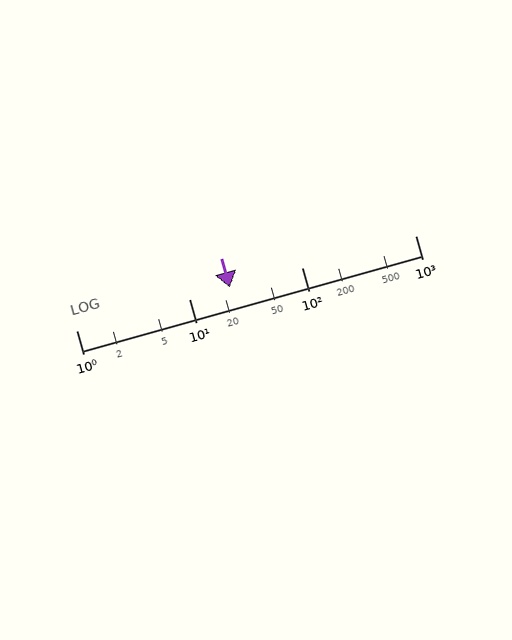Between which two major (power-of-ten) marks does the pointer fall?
The pointer is between 10 and 100.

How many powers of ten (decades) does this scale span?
The scale spans 3 decades, from 1 to 1000.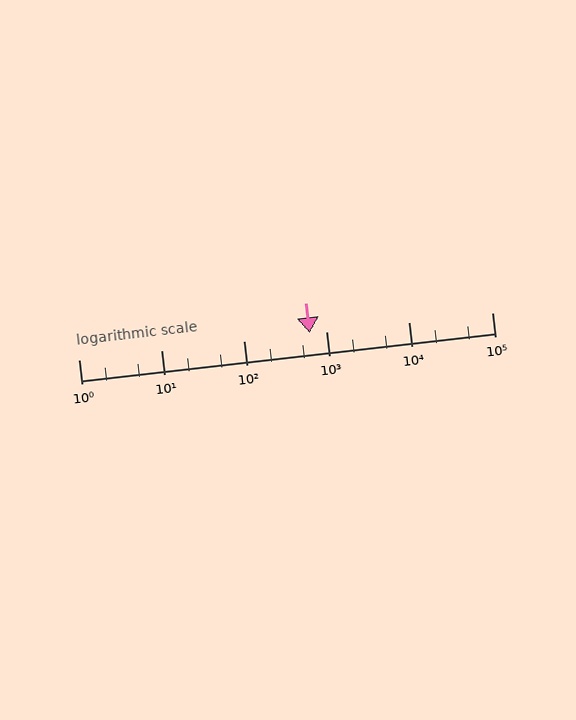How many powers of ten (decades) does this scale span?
The scale spans 5 decades, from 1 to 100000.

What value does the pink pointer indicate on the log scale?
The pointer indicates approximately 620.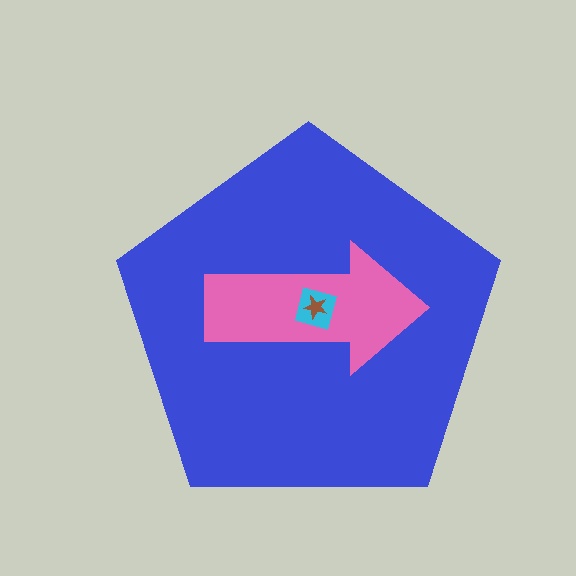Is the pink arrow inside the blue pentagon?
Yes.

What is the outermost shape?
The blue pentagon.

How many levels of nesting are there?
4.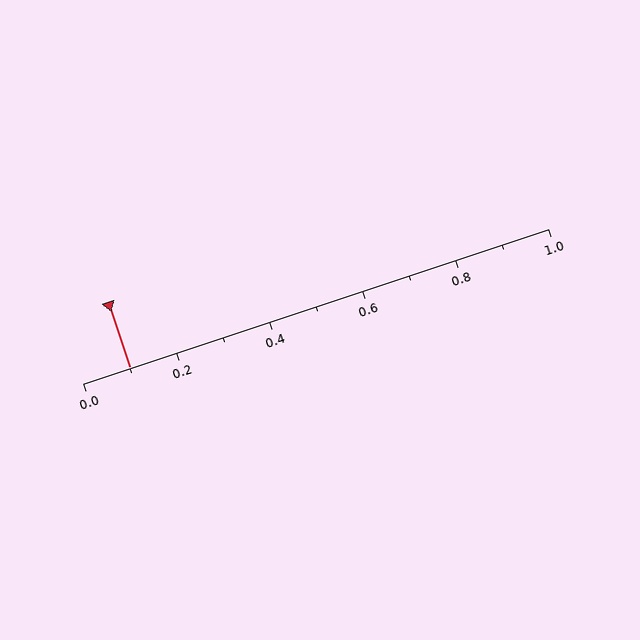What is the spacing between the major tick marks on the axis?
The major ticks are spaced 0.2 apart.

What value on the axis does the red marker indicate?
The marker indicates approximately 0.1.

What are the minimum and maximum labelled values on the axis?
The axis runs from 0.0 to 1.0.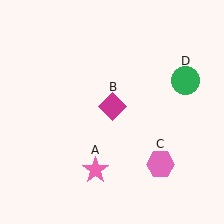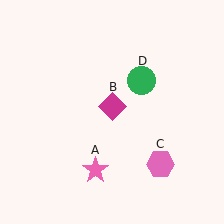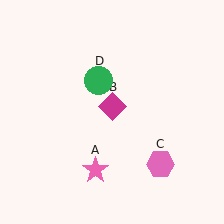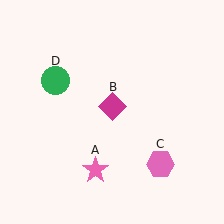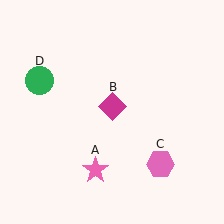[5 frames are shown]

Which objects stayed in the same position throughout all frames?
Pink star (object A) and magenta diamond (object B) and pink hexagon (object C) remained stationary.